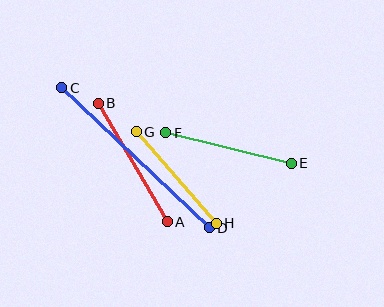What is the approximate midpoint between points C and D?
The midpoint is at approximately (136, 158) pixels.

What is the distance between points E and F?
The distance is approximately 129 pixels.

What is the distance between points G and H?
The distance is approximately 121 pixels.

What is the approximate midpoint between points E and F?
The midpoint is at approximately (229, 148) pixels.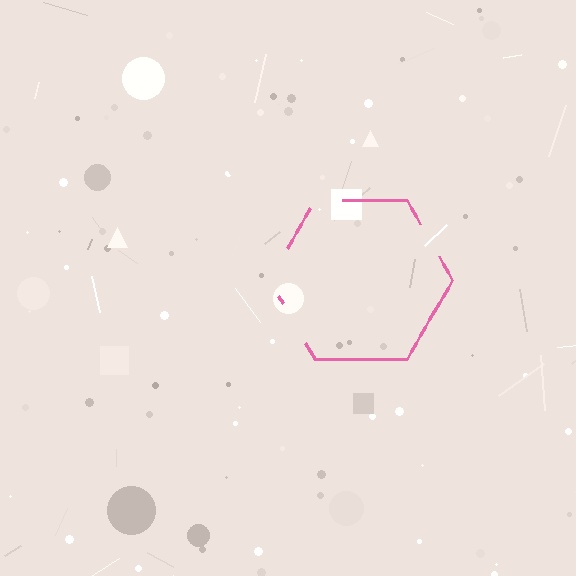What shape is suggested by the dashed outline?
The dashed outline suggests a hexagon.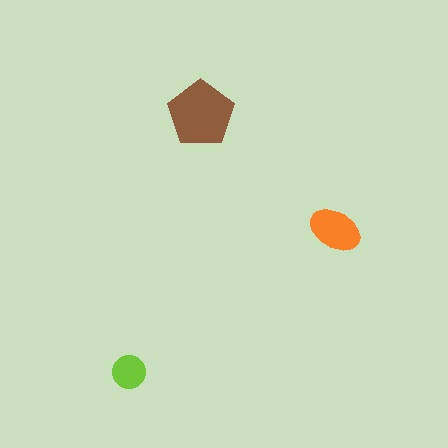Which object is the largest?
The brown pentagon.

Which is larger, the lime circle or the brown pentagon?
The brown pentagon.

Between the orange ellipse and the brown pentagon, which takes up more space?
The brown pentagon.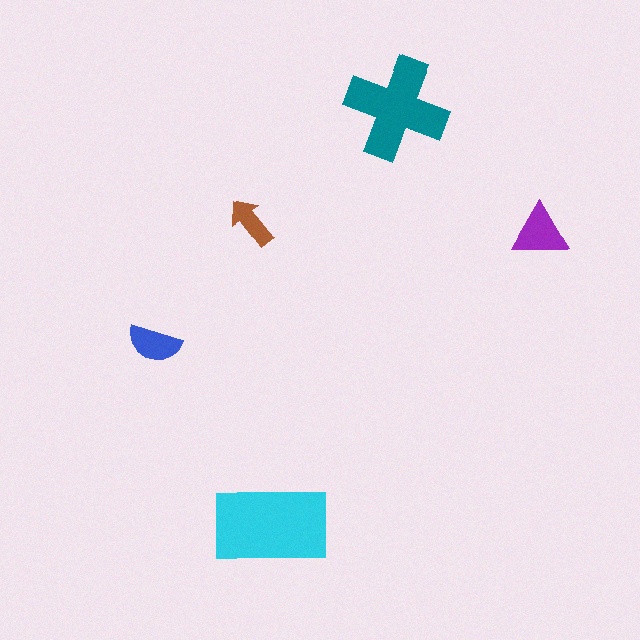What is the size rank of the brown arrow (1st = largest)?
5th.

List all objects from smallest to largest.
The brown arrow, the blue semicircle, the purple triangle, the teal cross, the cyan rectangle.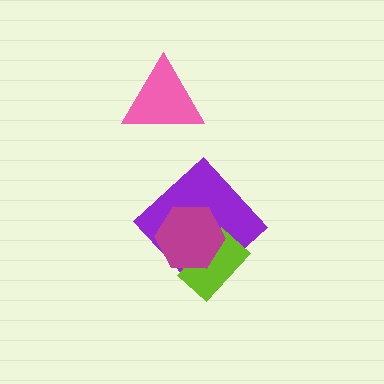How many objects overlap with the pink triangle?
0 objects overlap with the pink triangle.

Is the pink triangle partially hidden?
No, no other shape covers it.